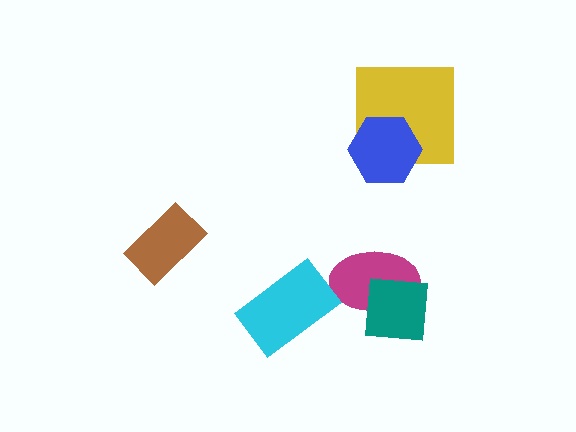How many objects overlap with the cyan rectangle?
0 objects overlap with the cyan rectangle.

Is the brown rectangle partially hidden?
No, no other shape covers it.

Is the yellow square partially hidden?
Yes, it is partially covered by another shape.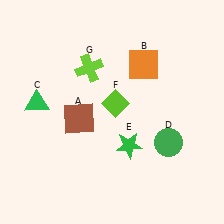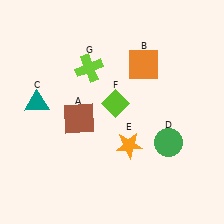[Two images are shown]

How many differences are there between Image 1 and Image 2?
There are 2 differences between the two images.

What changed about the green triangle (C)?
In Image 1, C is green. In Image 2, it changed to teal.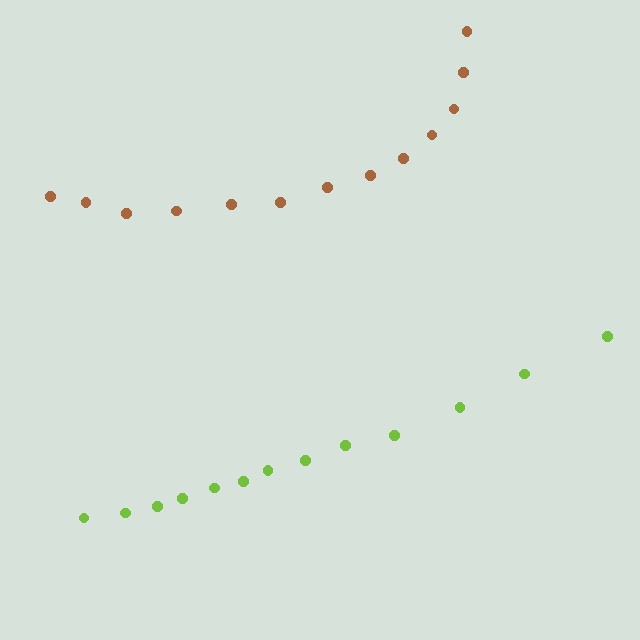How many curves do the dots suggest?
There are 2 distinct paths.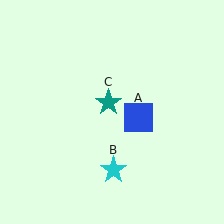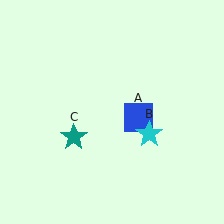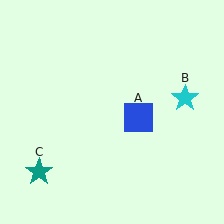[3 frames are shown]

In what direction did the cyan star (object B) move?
The cyan star (object B) moved up and to the right.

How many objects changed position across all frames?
2 objects changed position: cyan star (object B), teal star (object C).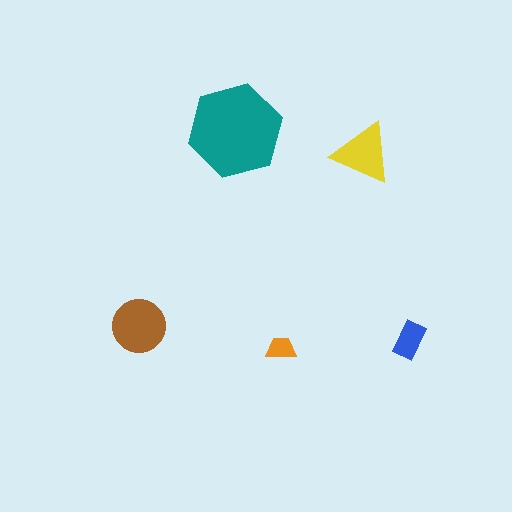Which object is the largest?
The teal hexagon.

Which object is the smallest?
The orange trapezoid.